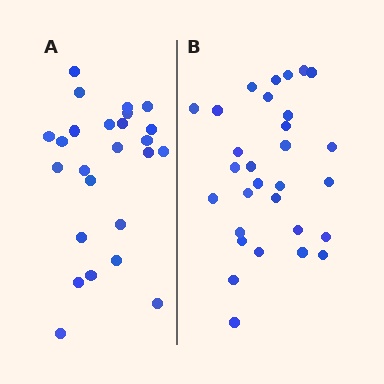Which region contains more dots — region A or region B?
Region B (the right region) has more dots.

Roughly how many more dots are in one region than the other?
Region B has about 5 more dots than region A.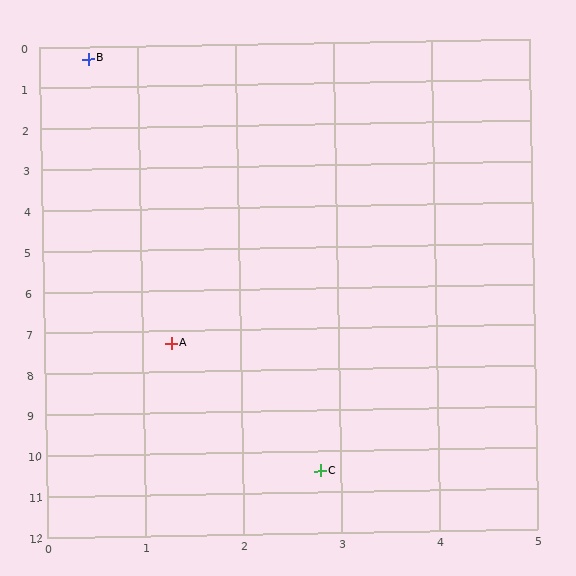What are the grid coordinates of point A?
Point A is at approximately (1.3, 7.3).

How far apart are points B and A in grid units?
Points B and A are about 7.0 grid units apart.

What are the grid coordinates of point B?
Point B is at approximately (0.5, 0.3).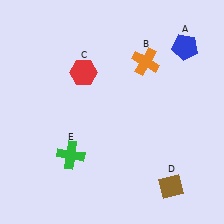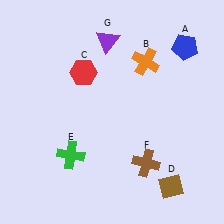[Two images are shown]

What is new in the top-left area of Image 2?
A purple triangle (G) was added in the top-left area of Image 2.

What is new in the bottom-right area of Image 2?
A brown cross (F) was added in the bottom-right area of Image 2.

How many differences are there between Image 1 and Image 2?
There are 2 differences between the two images.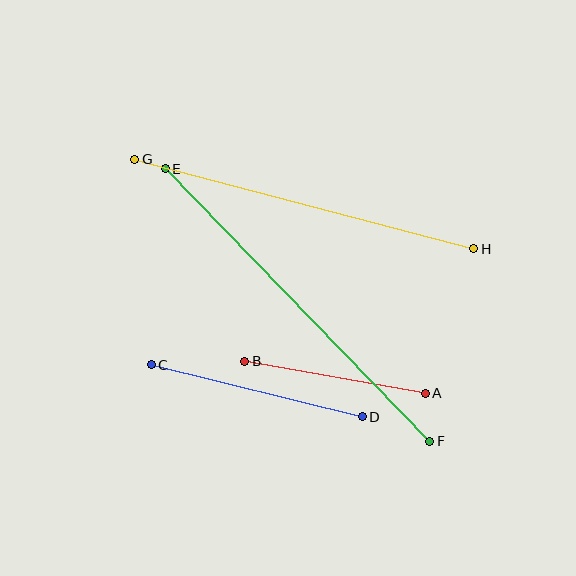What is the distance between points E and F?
The distance is approximately 380 pixels.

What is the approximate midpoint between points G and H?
The midpoint is at approximately (304, 204) pixels.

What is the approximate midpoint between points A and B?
The midpoint is at approximately (335, 377) pixels.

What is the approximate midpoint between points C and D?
The midpoint is at approximately (257, 391) pixels.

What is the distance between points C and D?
The distance is approximately 218 pixels.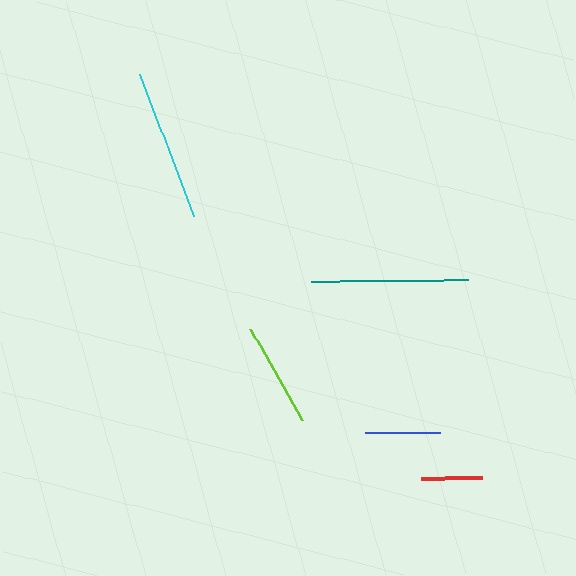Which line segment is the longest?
The teal line is the longest at approximately 157 pixels.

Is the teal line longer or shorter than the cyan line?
The teal line is longer than the cyan line.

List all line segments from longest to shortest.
From longest to shortest: teal, cyan, lime, blue, red.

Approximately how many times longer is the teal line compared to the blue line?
The teal line is approximately 2.1 times the length of the blue line.